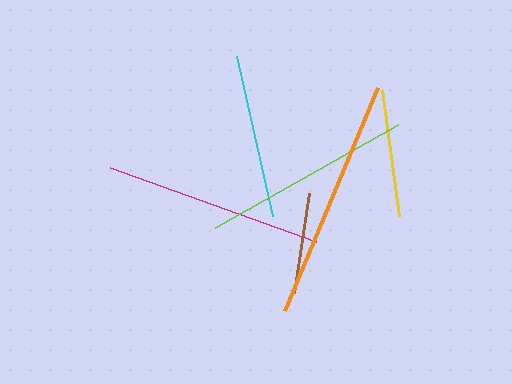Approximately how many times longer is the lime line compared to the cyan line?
The lime line is approximately 1.3 times the length of the cyan line.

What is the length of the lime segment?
The lime segment is approximately 209 pixels long.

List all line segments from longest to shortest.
From longest to shortest: orange, magenta, lime, cyan, yellow, brown.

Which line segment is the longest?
The orange line is the longest at approximately 242 pixels.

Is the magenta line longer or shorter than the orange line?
The orange line is longer than the magenta line.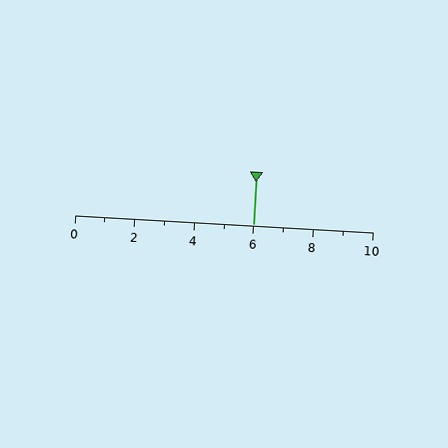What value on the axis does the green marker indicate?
The marker indicates approximately 6.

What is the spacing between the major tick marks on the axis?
The major ticks are spaced 2 apart.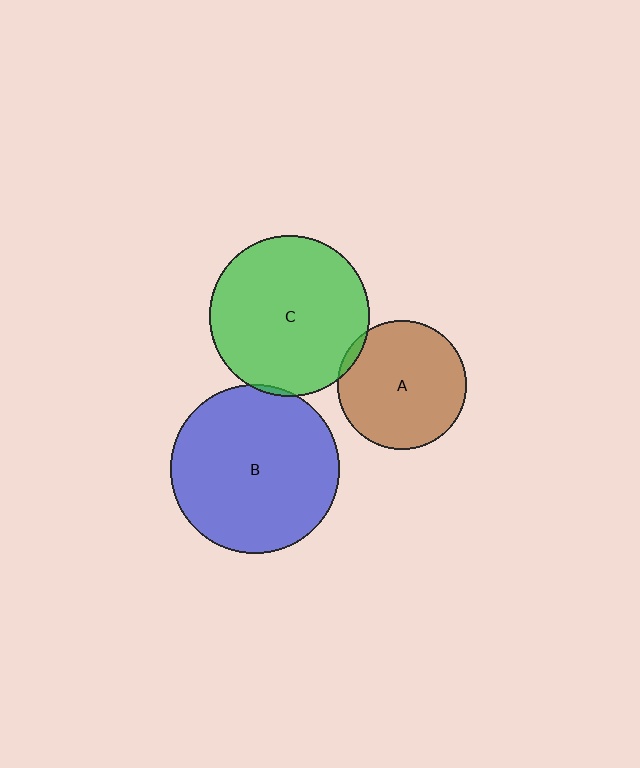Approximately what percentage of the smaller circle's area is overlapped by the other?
Approximately 5%.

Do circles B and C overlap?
Yes.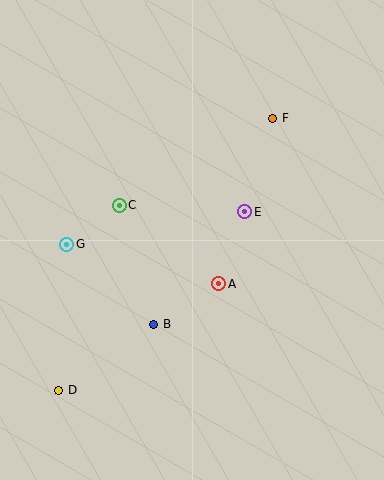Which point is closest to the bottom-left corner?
Point D is closest to the bottom-left corner.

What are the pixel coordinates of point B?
Point B is at (154, 324).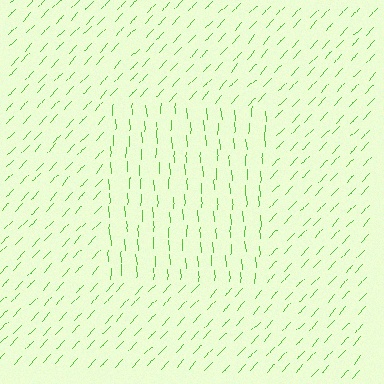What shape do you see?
I see a rectangle.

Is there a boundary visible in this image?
Yes, there is a texture boundary formed by a change in line orientation.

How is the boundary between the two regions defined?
The boundary is defined purely by a change in line orientation (approximately 45 degrees difference). All lines are the same color and thickness.